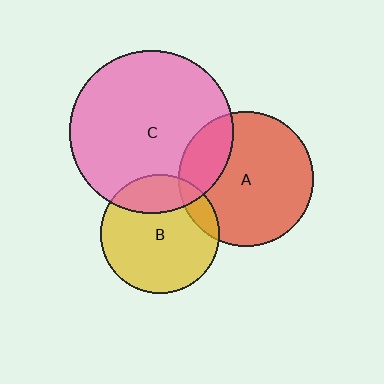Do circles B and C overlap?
Yes.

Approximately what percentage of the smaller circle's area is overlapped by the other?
Approximately 25%.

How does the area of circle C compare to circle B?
Approximately 1.9 times.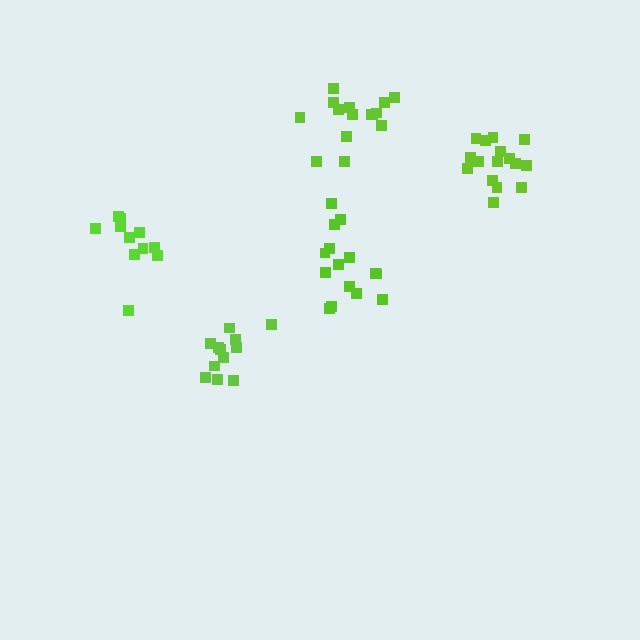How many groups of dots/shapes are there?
There are 5 groups.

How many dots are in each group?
Group 1: 15 dots, Group 2: 11 dots, Group 3: 16 dots, Group 4: 15 dots, Group 5: 12 dots (69 total).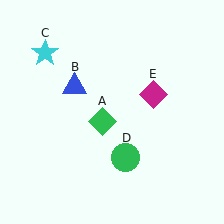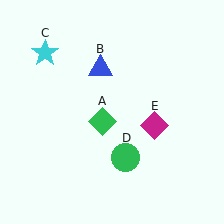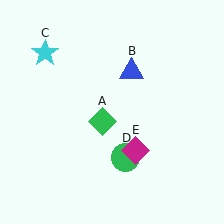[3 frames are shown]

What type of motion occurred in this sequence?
The blue triangle (object B), magenta diamond (object E) rotated clockwise around the center of the scene.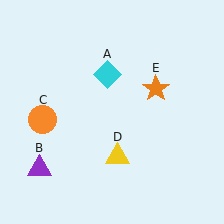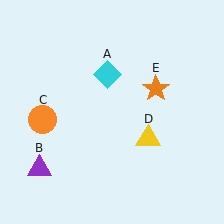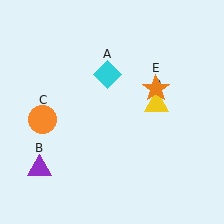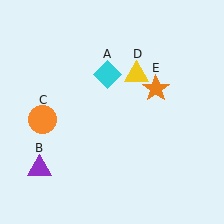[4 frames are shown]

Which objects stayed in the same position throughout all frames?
Cyan diamond (object A) and purple triangle (object B) and orange circle (object C) and orange star (object E) remained stationary.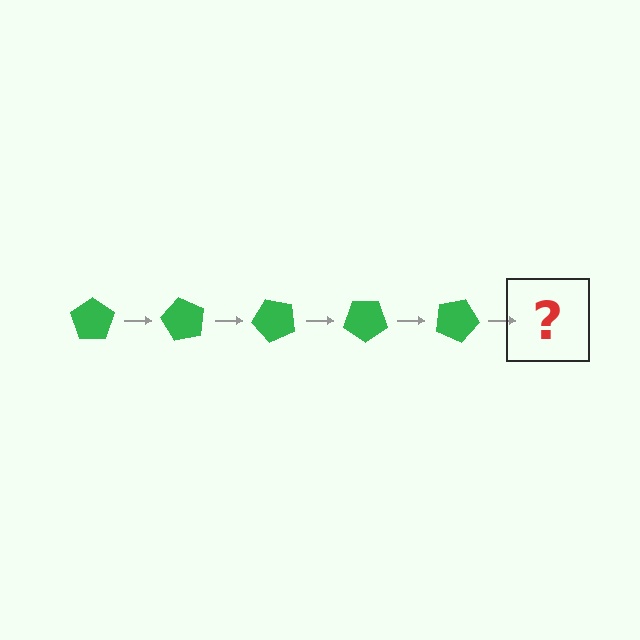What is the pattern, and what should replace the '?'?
The pattern is that the pentagon rotates 60 degrees each step. The '?' should be a green pentagon rotated 300 degrees.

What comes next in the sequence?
The next element should be a green pentagon rotated 300 degrees.